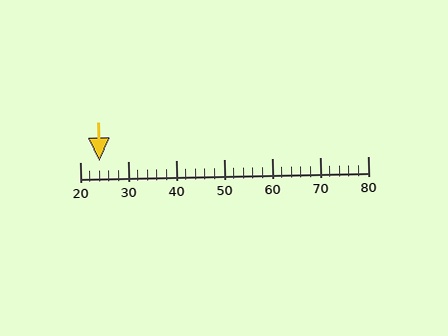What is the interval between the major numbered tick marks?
The major tick marks are spaced 10 units apart.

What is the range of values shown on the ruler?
The ruler shows values from 20 to 80.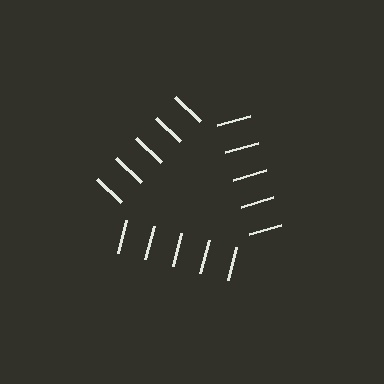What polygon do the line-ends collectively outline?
An illusory triangle — the line segments terminate on its edges but no continuous stroke is drawn.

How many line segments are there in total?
15 — 5 along each of the 3 edges.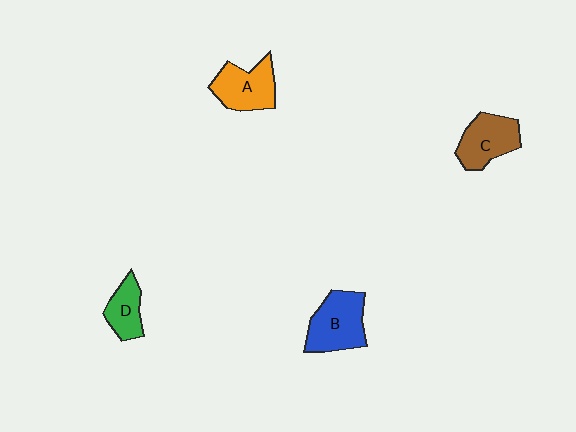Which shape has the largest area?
Shape B (blue).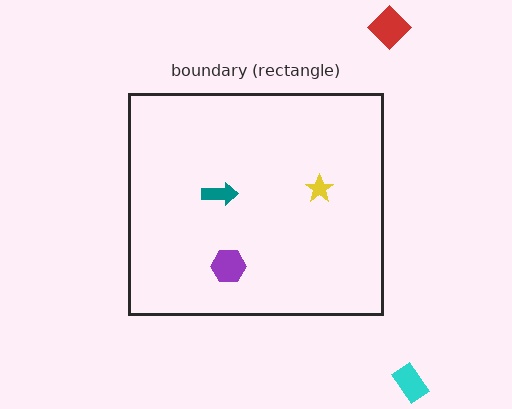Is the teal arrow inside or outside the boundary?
Inside.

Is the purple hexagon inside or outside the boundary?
Inside.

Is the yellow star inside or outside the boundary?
Inside.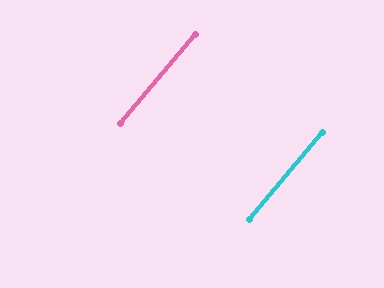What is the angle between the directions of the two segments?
Approximately 0 degrees.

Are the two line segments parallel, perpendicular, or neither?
Parallel — their directions differ by only 0.0°.